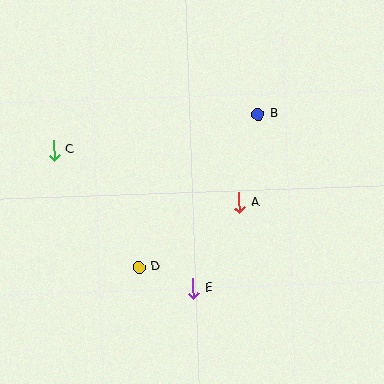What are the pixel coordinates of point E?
Point E is at (193, 288).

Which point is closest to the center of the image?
Point A at (239, 203) is closest to the center.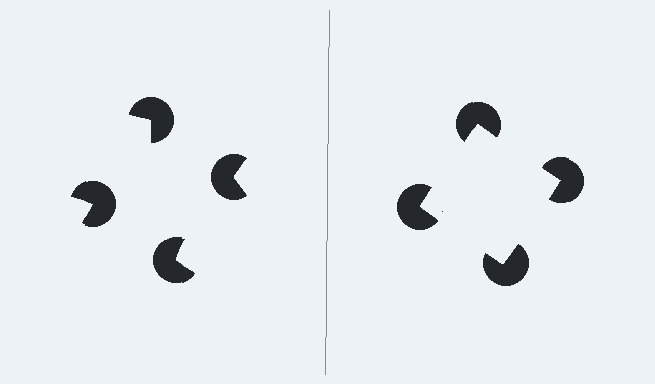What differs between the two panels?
The pac-man discs are positioned identically on both sides; only the wedge orientations differ. On the right they align to a square; on the left they are misaligned.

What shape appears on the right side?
An illusory square.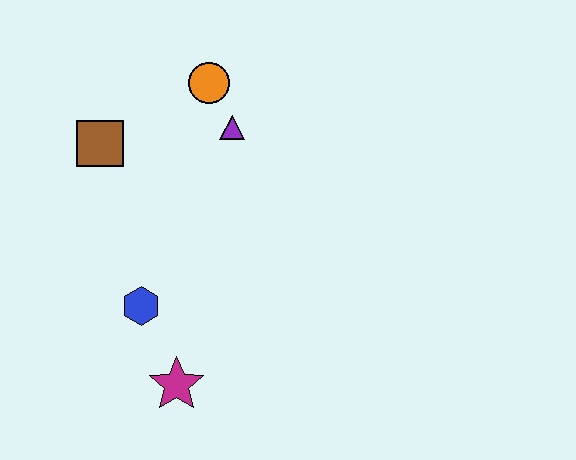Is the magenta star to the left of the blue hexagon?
No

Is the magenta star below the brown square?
Yes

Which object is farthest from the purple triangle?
The magenta star is farthest from the purple triangle.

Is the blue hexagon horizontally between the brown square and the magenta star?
Yes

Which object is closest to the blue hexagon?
The magenta star is closest to the blue hexagon.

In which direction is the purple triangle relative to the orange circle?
The purple triangle is below the orange circle.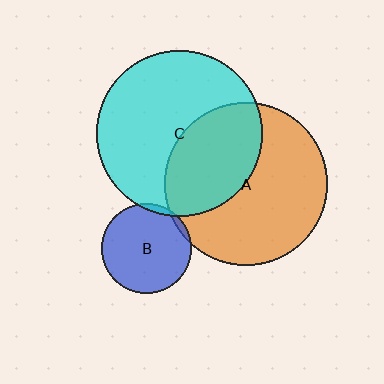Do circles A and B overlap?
Yes.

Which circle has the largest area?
Circle C (cyan).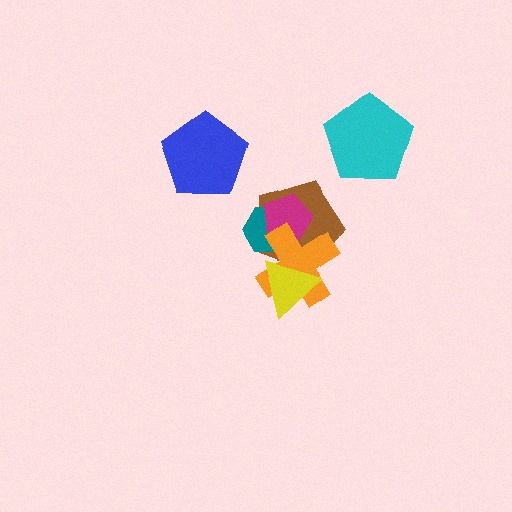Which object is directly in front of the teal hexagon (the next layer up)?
The magenta pentagon is directly in front of the teal hexagon.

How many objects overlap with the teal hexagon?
3 objects overlap with the teal hexagon.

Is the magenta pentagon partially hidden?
Yes, it is partially covered by another shape.